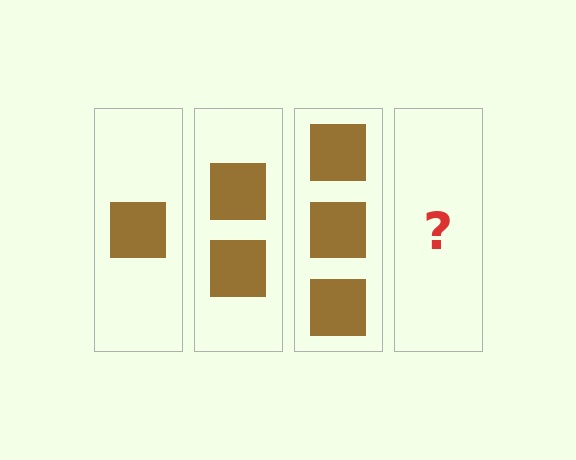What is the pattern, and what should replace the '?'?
The pattern is that each step adds one more square. The '?' should be 4 squares.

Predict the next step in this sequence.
The next step is 4 squares.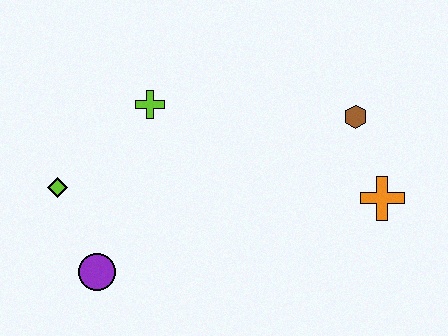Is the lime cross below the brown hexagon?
No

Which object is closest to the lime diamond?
The purple circle is closest to the lime diamond.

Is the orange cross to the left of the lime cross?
No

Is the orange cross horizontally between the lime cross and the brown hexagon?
No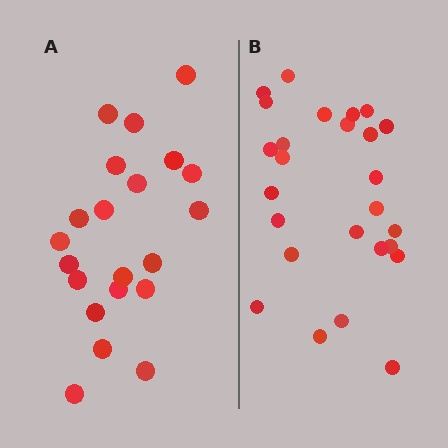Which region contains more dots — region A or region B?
Region B (the right region) has more dots.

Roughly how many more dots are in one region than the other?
Region B has about 5 more dots than region A.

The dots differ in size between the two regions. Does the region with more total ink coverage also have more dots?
No. Region A has more total ink coverage because its dots are larger, but region B actually contains more individual dots. Total area can be misleading — the number of items is what matters here.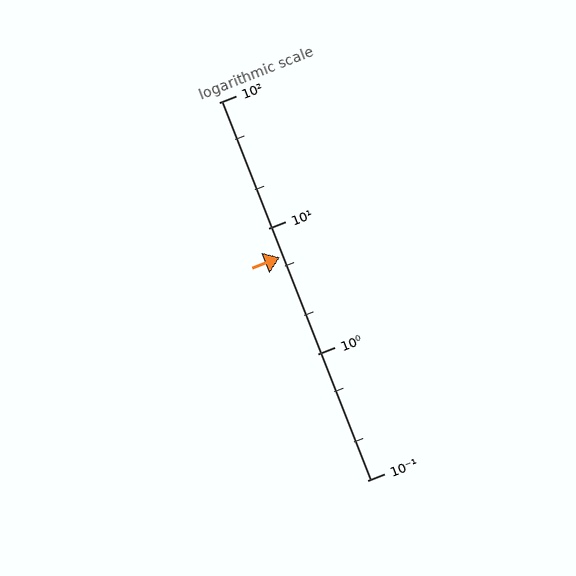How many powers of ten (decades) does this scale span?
The scale spans 3 decades, from 0.1 to 100.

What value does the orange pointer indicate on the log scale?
The pointer indicates approximately 5.9.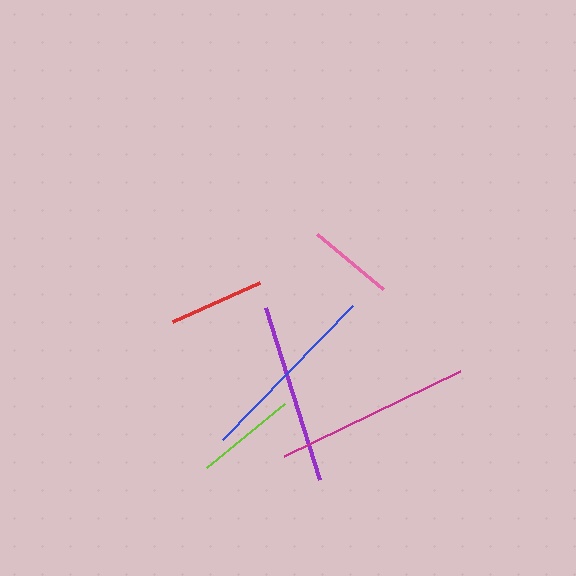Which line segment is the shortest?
The pink line is the shortest at approximately 87 pixels.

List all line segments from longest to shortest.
From longest to shortest: magenta, blue, purple, lime, red, pink.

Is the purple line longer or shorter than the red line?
The purple line is longer than the red line.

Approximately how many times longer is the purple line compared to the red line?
The purple line is approximately 1.9 times the length of the red line.